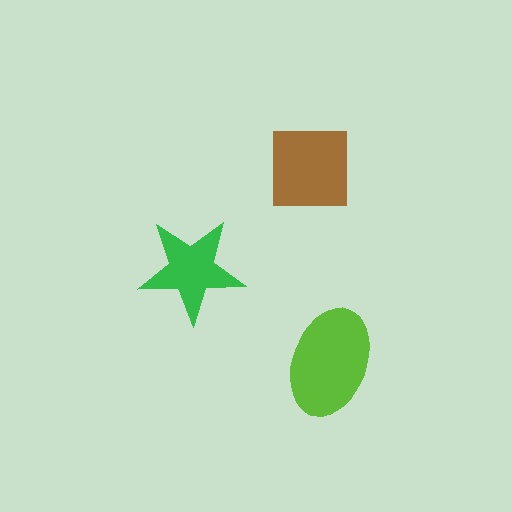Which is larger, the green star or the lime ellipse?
The lime ellipse.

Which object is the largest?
The lime ellipse.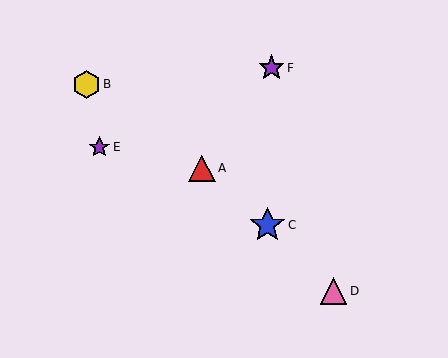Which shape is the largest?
The blue star (labeled C) is the largest.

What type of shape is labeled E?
Shape E is a purple star.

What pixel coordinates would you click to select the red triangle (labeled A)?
Click at (202, 168) to select the red triangle A.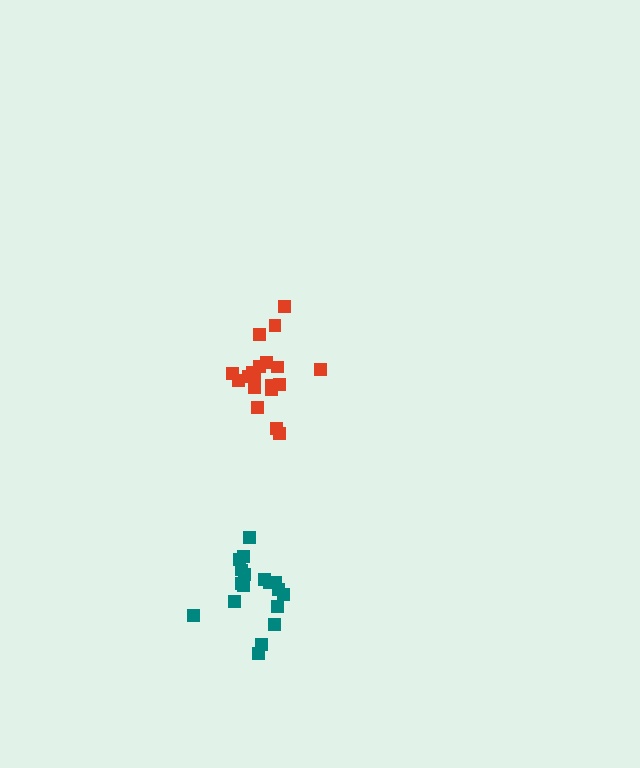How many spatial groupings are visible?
There are 2 spatial groupings.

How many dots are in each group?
Group 1: 19 dots, Group 2: 18 dots (37 total).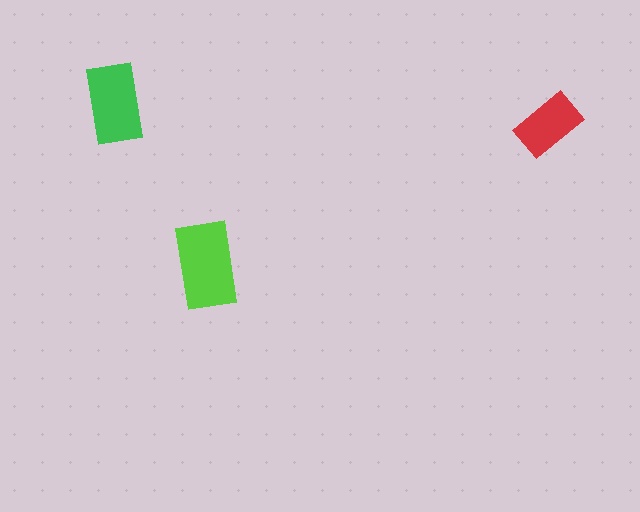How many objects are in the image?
There are 3 objects in the image.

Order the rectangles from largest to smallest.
the lime one, the green one, the red one.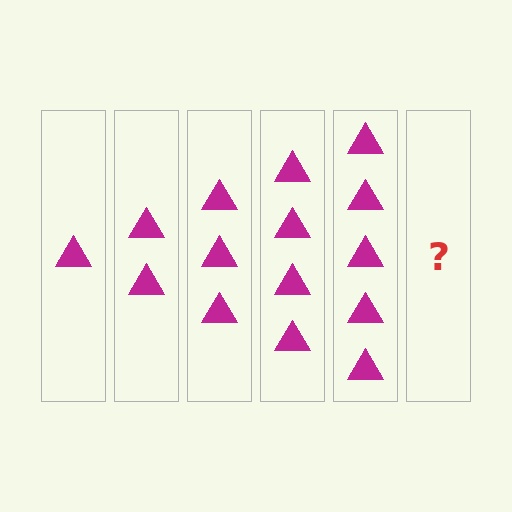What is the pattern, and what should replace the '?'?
The pattern is that each step adds one more triangle. The '?' should be 6 triangles.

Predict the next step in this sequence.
The next step is 6 triangles.